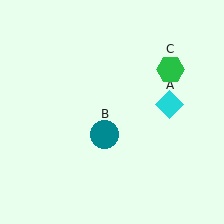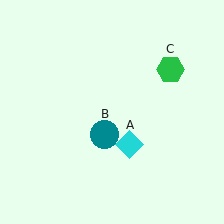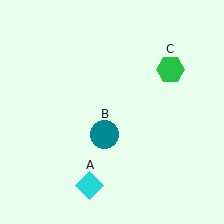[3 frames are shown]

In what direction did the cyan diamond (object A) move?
The cyan diamond (object A) moved down and to the left.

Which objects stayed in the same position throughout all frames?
Teal circle (object B) and green hexagon (object C) remained stationary.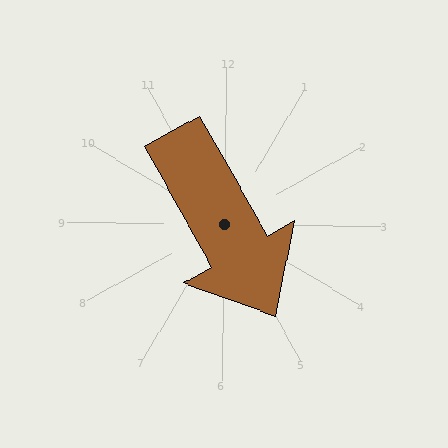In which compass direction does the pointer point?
Southeast.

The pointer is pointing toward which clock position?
Roughly 5 o'clock.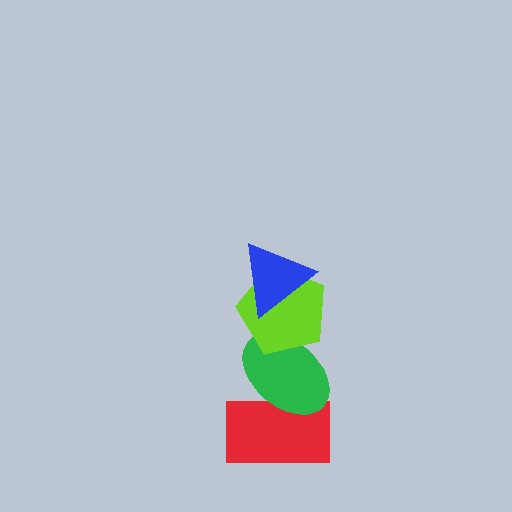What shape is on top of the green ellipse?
The lime pentagon is on top of the green ellipse.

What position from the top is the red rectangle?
The red rectangle is 4th from the top.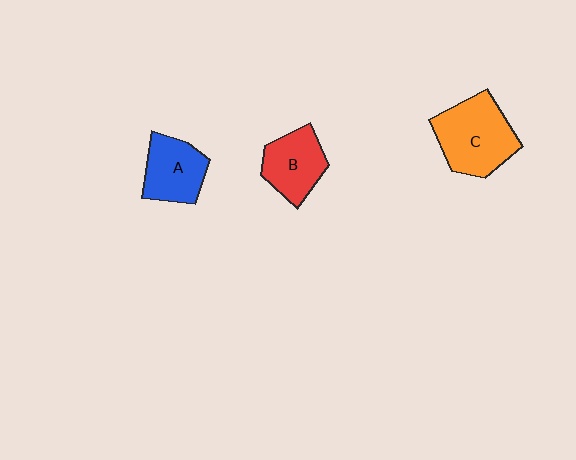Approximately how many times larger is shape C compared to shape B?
Approximately 1.4 times.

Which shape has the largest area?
Shape C (orange).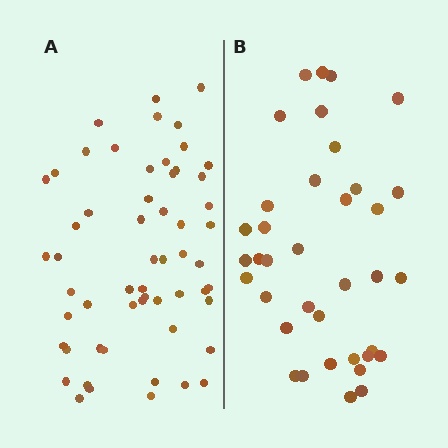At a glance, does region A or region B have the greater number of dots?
Region A (the left region) has more dots.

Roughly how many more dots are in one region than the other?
Region A has approximately 20 more dots than region B.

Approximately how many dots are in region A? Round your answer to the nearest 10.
About 60 dots. (The exact count is 57, which rounds to 60.)